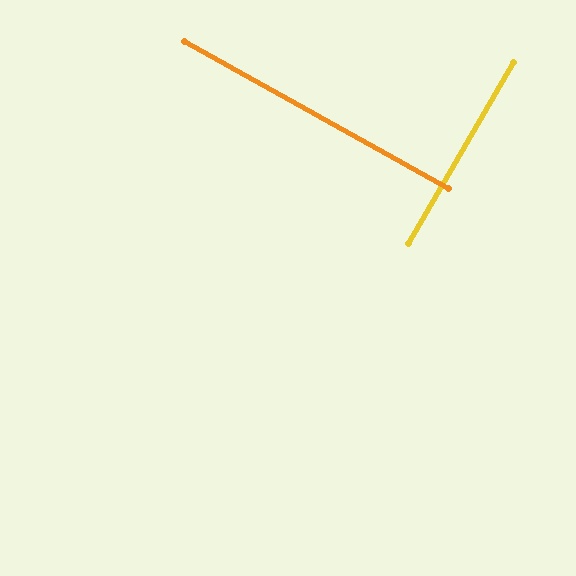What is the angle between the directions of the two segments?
Approximately 89 degrees.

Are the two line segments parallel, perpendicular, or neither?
Perpendicular — they meet at approximately 89°.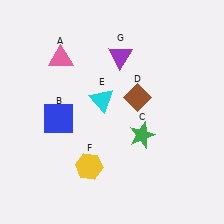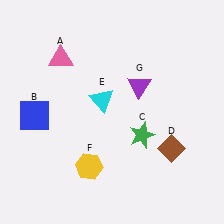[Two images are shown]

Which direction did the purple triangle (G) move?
The purple triangle (G) moved down.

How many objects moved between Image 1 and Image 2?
3 objects moved between the two images.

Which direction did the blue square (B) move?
The blue square (B) moved left.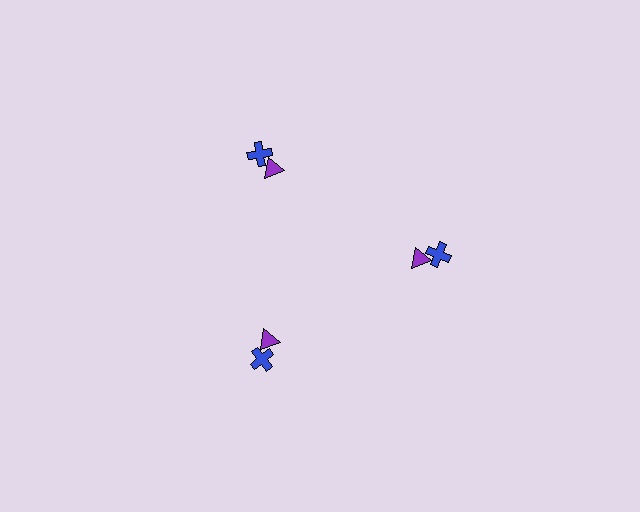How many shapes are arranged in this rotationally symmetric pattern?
There are 6 shapes, arranged in 3 groups of 2.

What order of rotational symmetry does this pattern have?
This pattern has 3-fold rotational symmetry.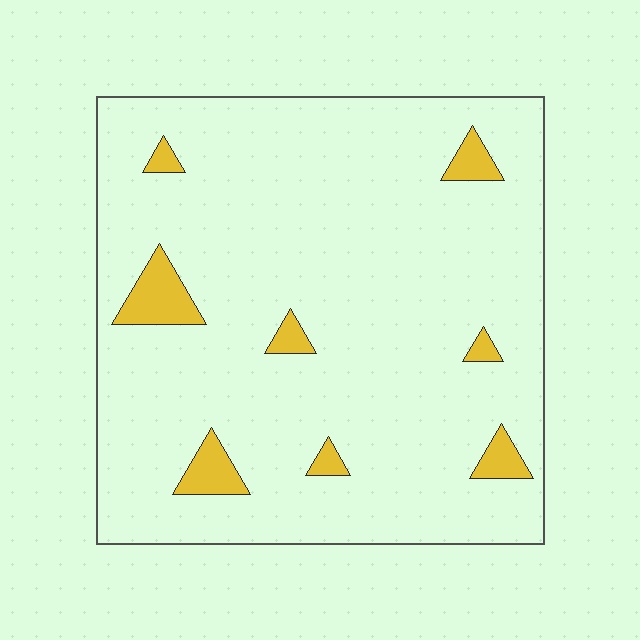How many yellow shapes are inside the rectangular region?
8.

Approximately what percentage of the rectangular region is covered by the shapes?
Approximately 5%.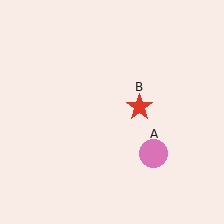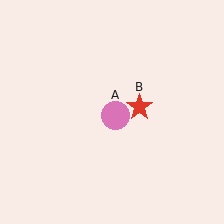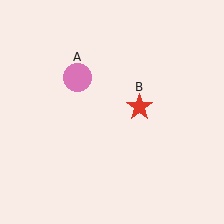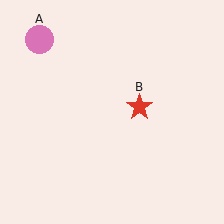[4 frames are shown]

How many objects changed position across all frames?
1 object changed position: pink circle (object A).